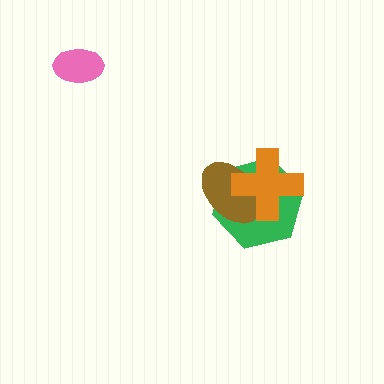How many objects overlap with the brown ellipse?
2 objects overlap with the brown ellipse.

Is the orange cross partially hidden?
No, no other shape covers it.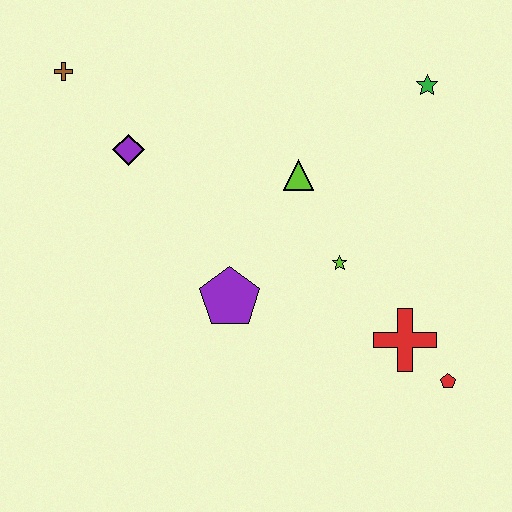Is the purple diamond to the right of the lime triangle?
No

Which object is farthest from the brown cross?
The red pentagon is farthest from the brown cross.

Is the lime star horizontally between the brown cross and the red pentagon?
Yes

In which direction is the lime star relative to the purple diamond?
The lime star is to the right of the purple diamond.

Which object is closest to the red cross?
The red pentagon is closest to the red cross.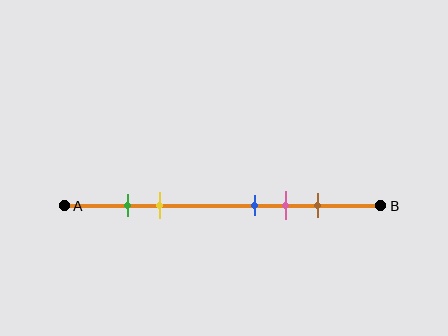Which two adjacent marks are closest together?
The green and yellow marks are the closest adjacent pair.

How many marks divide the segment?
There are 5 marks dividing the segment.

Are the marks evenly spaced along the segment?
No, the marks are not evenly spaced.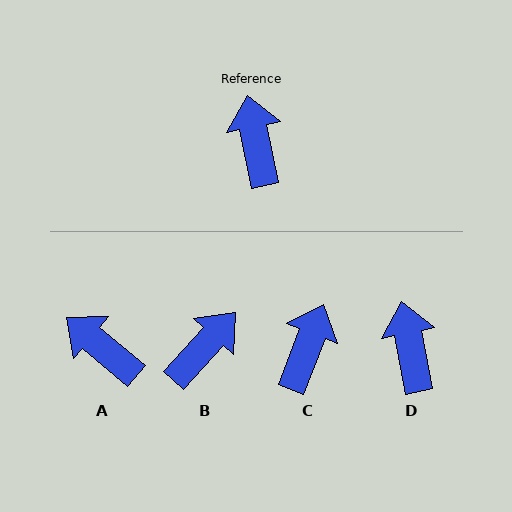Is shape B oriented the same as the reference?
No, it is off by about 53 degrees.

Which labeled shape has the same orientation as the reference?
D.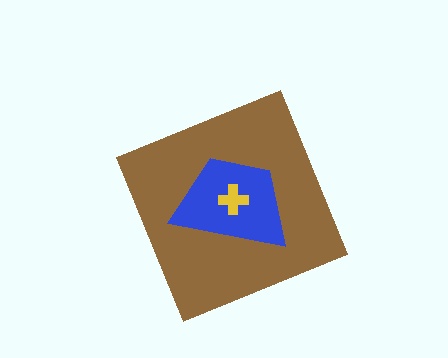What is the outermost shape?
The brown diamond.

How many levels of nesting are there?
3.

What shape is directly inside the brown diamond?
The blue trapezoid.